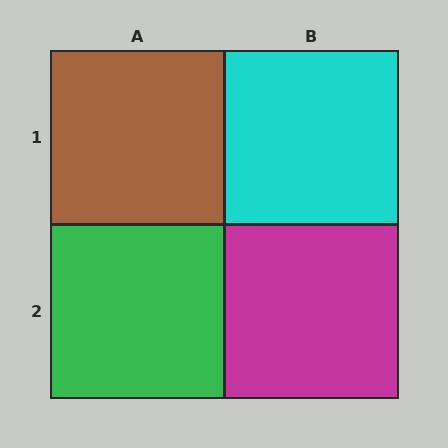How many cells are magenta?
1 cell is magenta.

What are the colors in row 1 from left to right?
Brown, cyan.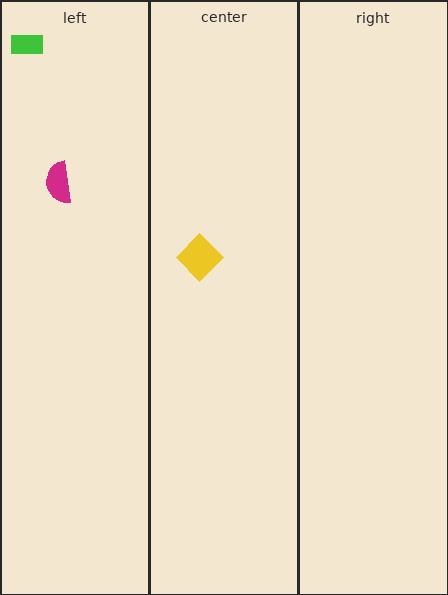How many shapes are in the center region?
1.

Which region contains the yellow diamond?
The center region.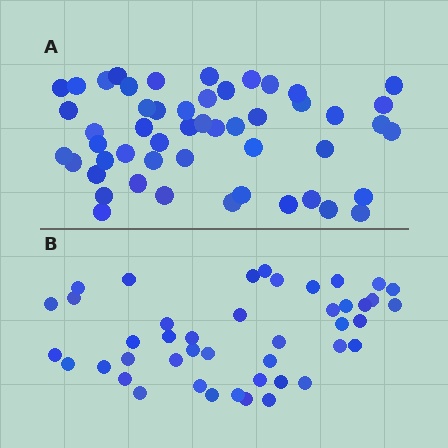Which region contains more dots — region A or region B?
Region A (the top region) has more dots.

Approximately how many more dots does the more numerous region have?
Region A has roughly 8 or so more dots than region B.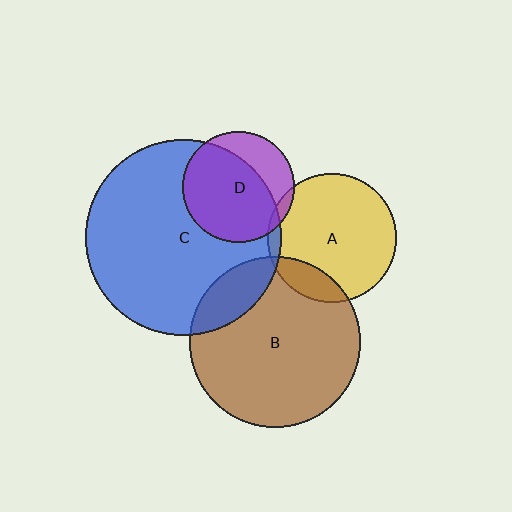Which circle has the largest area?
Circle C (blue).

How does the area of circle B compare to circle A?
Approximately 1.8 times.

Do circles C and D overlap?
Yes.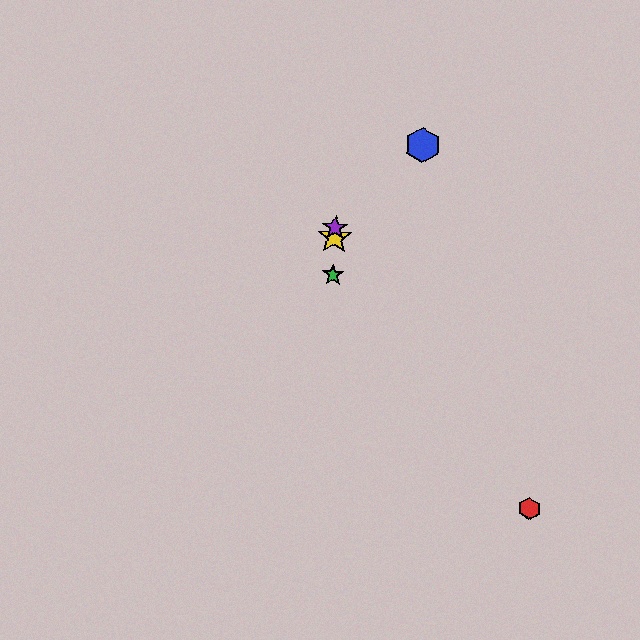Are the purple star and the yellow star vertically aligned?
Yes, both are at x≈335.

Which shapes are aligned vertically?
The green star, the yellow star, the purple star are aligned vertically.